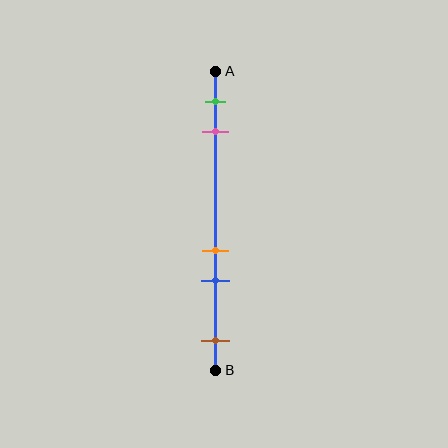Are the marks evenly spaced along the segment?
No, the marks are not evenly spaced.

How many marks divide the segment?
There are 5 marks dividing the segment.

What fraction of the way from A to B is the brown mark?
The brown mark is approximately 90% (0.9) of the way from A to B.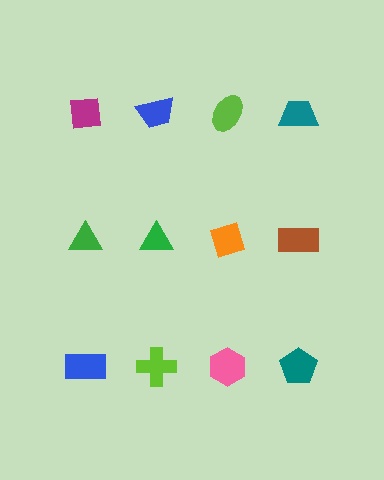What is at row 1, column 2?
A blue trapezoid.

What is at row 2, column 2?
A green triangle.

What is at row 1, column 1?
A magenta square.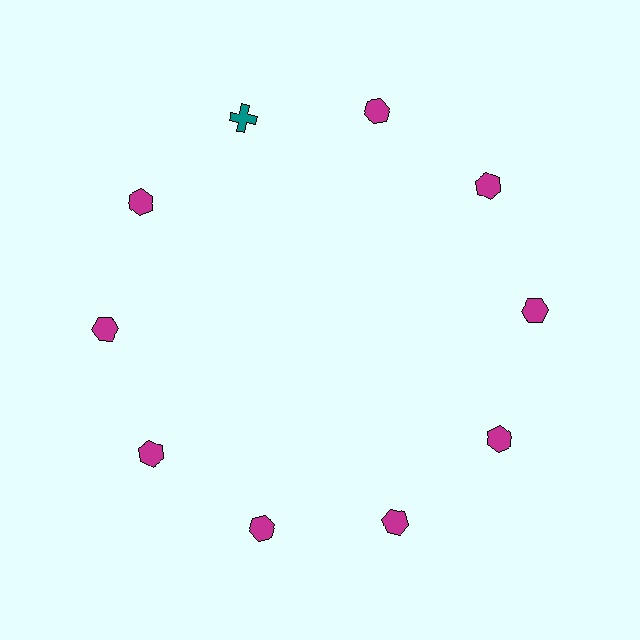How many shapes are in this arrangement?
There are 10 shapes arranged in a ring pattern.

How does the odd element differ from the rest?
It differs in both color (teal instead of magenta) and shape (cross instead of hexagon).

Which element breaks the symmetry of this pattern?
The teal cross at roughly the 11 o'clock position breaks the symmetry. All other shapes are magenta hexagons.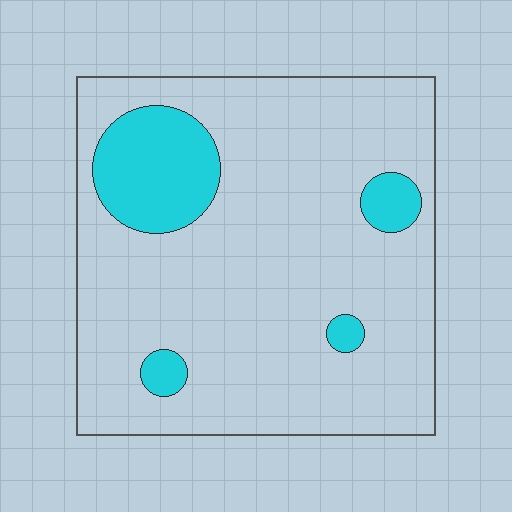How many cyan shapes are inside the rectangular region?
4.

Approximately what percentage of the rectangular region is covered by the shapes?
Approximately 15%.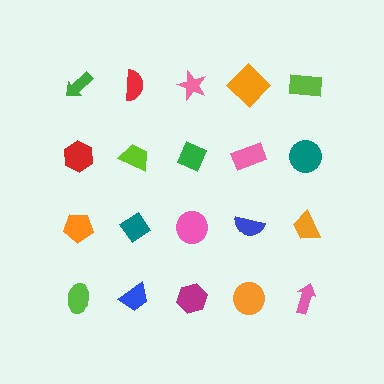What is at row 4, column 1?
A lime ellipse.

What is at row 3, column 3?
A pink circle.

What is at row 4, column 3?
A magenta hexagon.